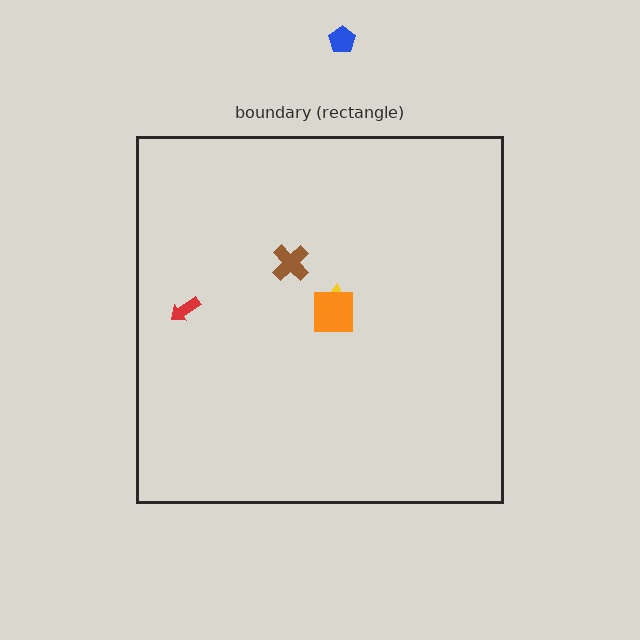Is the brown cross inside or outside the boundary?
Inside.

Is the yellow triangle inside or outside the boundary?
Inside.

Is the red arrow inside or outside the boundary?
Inside.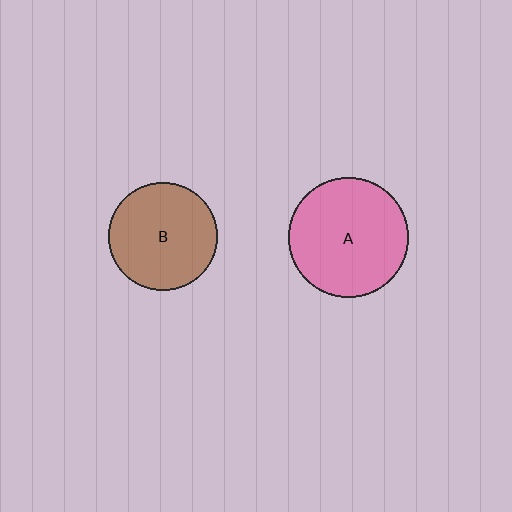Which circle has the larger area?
Circle A (pink).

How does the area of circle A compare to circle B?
Approximately 1.2 times.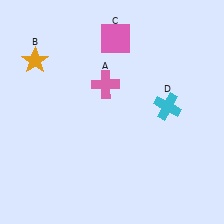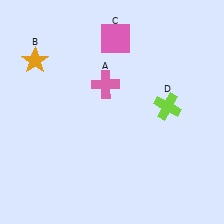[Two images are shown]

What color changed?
The cross (D) changed from cyan in Image 1 to lime in Image 2.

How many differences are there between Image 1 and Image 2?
There is 1 difference between the two images.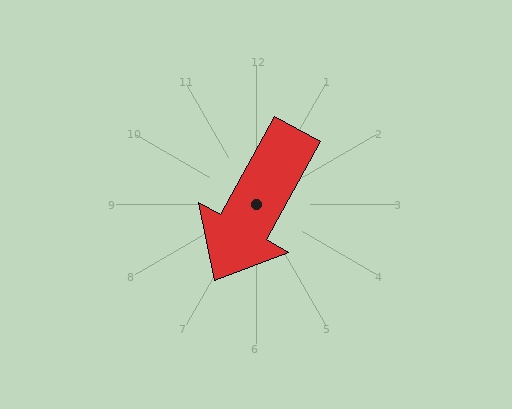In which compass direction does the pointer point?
Southwest.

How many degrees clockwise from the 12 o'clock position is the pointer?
Approximately 209 degrees.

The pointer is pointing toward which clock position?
Roughly 7 o'clock.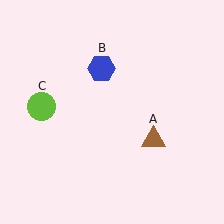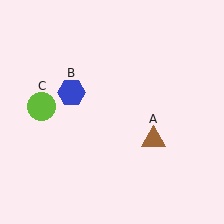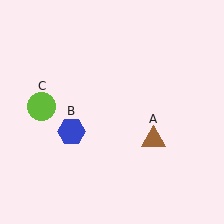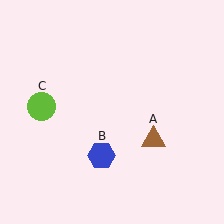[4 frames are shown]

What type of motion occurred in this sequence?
The blue hexagon (object B) rotated counterclockwise around the center of the scene.